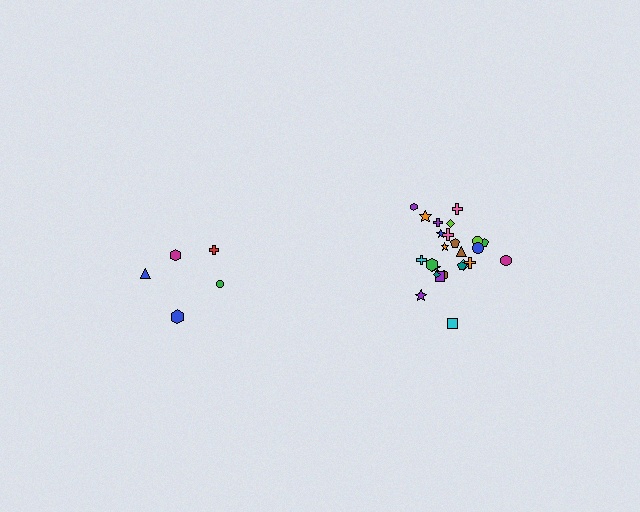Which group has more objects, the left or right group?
The right group.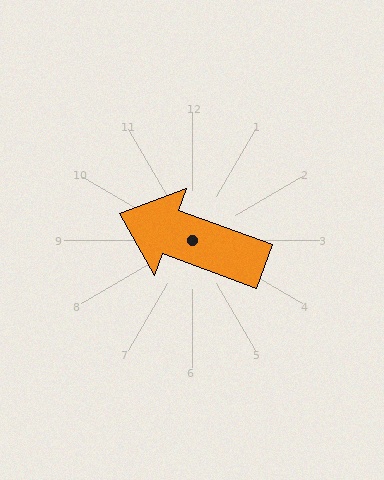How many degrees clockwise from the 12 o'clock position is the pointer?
Approximately 290 degrees.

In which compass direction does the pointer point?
West.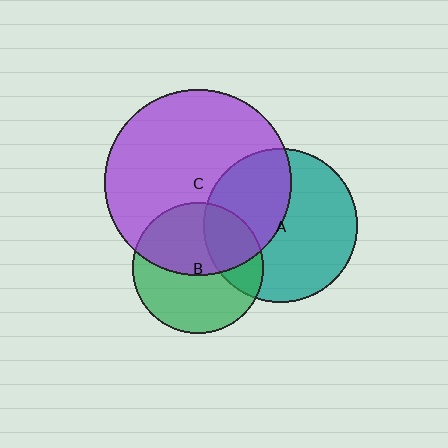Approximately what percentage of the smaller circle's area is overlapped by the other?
Approximately 25%.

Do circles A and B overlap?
Yes.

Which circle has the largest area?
Circle C (purple).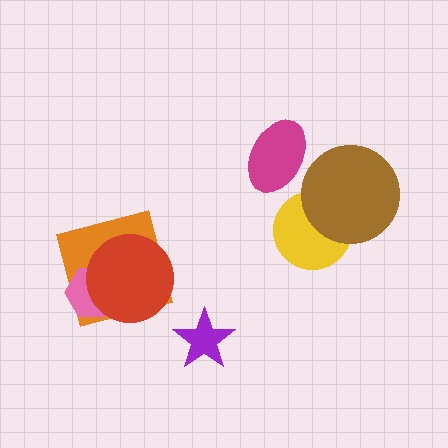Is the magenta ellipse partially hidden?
No, no other shape covers it.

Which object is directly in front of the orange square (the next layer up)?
The pink hexagon is directly in front of the orange square.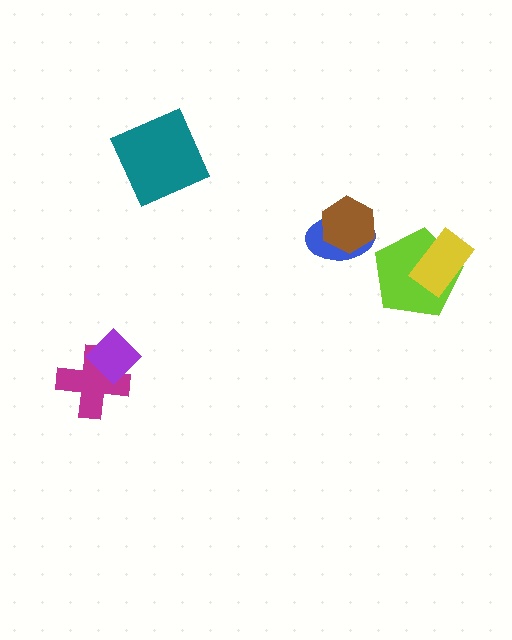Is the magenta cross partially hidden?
Yes, it is partially covered by another shape.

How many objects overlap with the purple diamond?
1 object overlaps with the purple diamond.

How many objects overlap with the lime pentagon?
1 object overlaps with the lime pentagon.